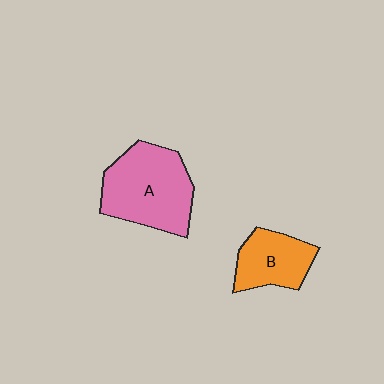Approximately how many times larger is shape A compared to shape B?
Approximately 1.7 times.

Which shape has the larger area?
Shape A (pink).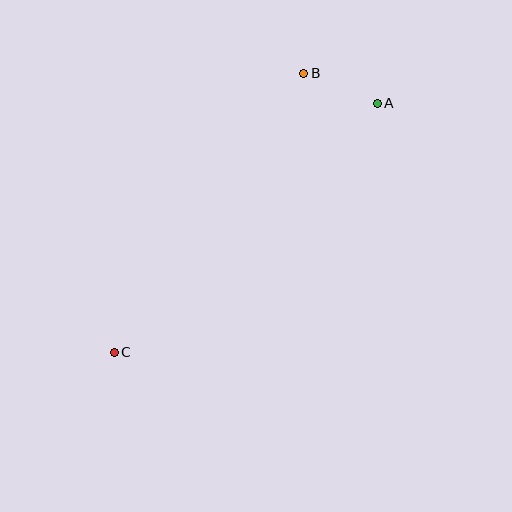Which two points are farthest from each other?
Points A and C are farthest from each other.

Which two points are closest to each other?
Points A and B are closest to each other.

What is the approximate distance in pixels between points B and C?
The distance between B and C is approximately 337 pixels.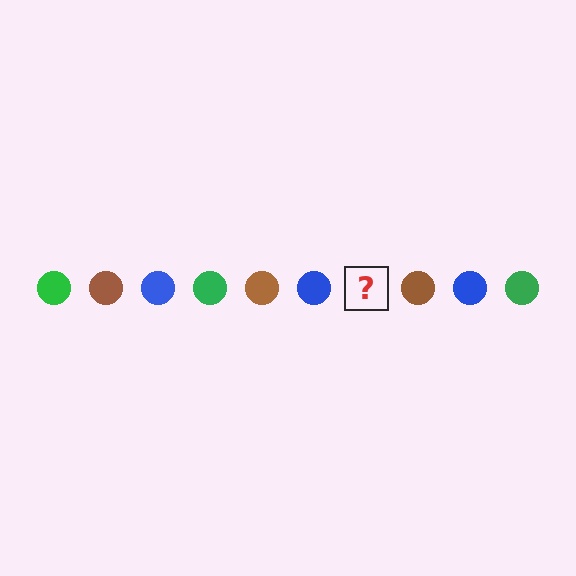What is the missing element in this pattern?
The missing element is a green circle.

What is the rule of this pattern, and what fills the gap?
The rule is that the pattern cycles through green, brown, blue circles. The gap should be filled with a green circle.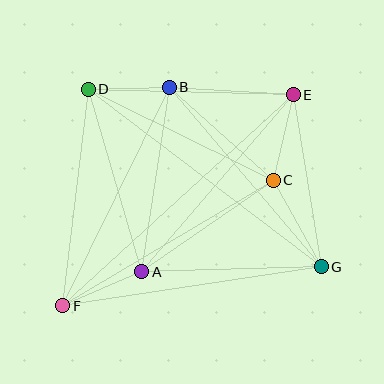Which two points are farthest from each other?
Points E and F are farthest from each other.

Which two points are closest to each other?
Points B and D are closest to each other.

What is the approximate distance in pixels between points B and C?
The distance between B and C is approximately 140 pixels.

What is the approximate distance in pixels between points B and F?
The distance between B and F is approximately 243 pixels.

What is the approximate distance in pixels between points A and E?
The distance between A and E is approximately 233 pixels.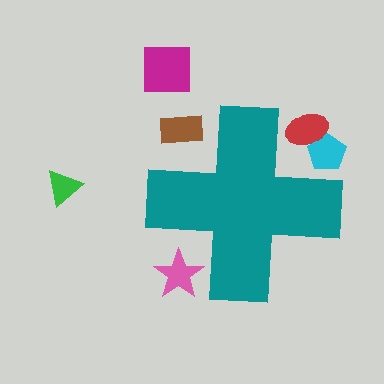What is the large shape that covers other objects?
A teal cross.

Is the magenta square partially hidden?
No, the magenta square is fully visible.